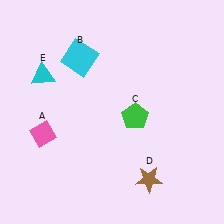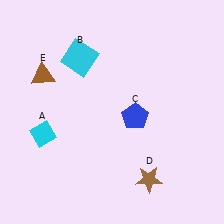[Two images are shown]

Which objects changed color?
A changed from pink to cyan. C changed from green to blue. E changed from cyan to brown.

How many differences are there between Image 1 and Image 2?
There are 3 differences between the two images.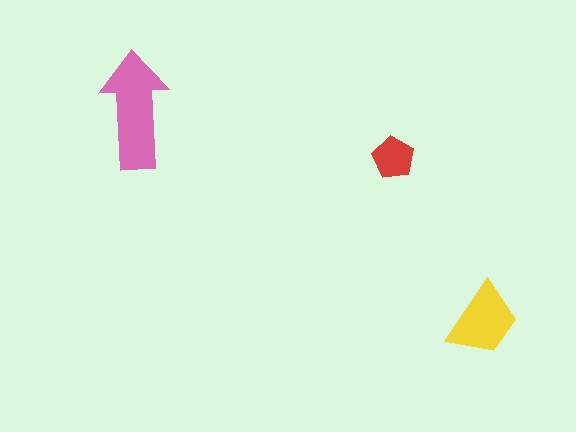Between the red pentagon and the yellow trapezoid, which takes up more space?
The yellow trapezoid.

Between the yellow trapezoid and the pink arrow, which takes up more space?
The pink arrow.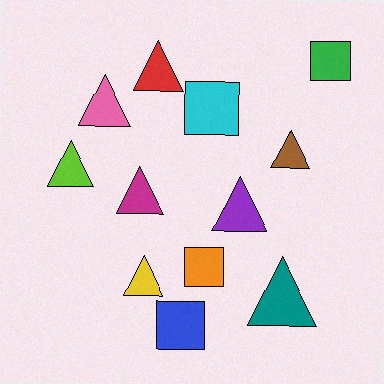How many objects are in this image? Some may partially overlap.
There are 12 objects.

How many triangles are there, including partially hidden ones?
There are 8 triangles.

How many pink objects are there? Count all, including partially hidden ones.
There is 1 pink object.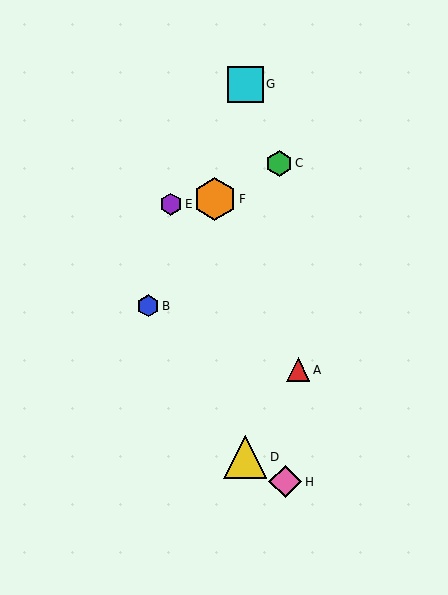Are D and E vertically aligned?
No, D is at x≈245 and E is at x≈171.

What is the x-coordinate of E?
Object E is at x≈171.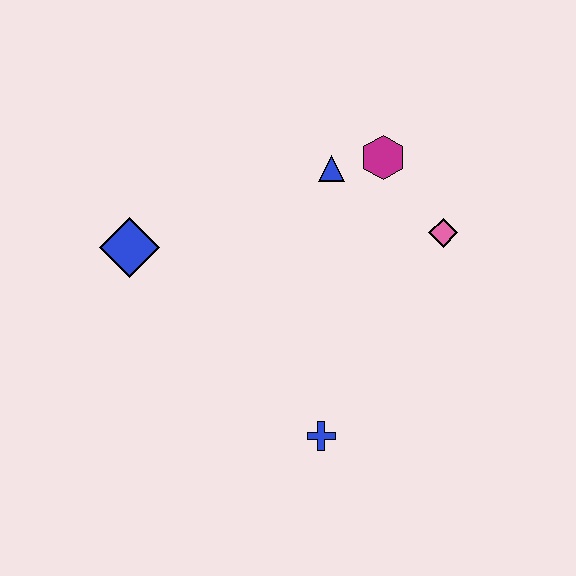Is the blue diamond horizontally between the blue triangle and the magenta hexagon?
No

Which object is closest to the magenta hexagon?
The blue triangle is closest to the magenta hexagon.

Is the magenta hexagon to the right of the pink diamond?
No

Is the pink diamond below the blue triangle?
Yes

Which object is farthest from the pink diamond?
The blue diamond is farthest from the pink diamond.